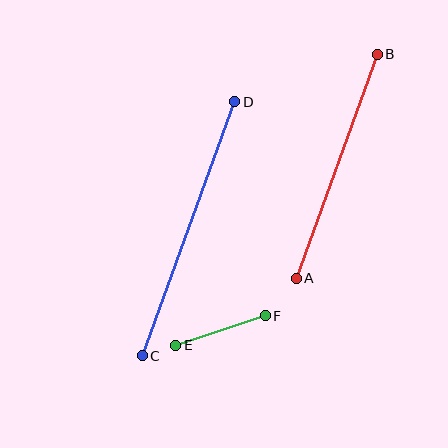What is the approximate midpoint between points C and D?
The midpoint is at approximately (189, 229) pixels.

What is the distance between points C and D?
The distance is approximately 270 pixels.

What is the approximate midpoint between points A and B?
The midpoint is at approximately (337, 166) pixels.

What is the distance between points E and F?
The distance is approximately 94 pixels.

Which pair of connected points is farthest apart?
Points C and D are farthest apart.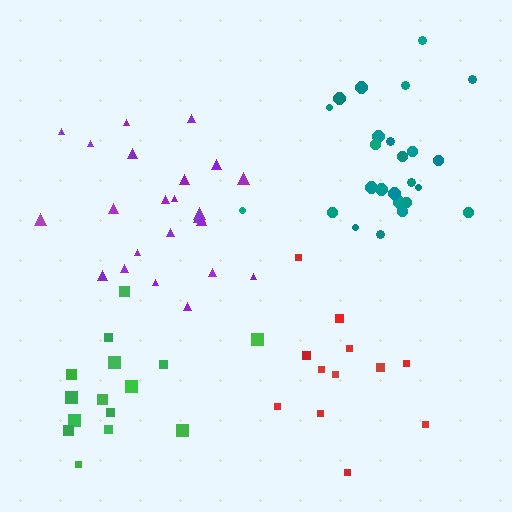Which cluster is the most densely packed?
Green.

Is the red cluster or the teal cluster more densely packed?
Teal.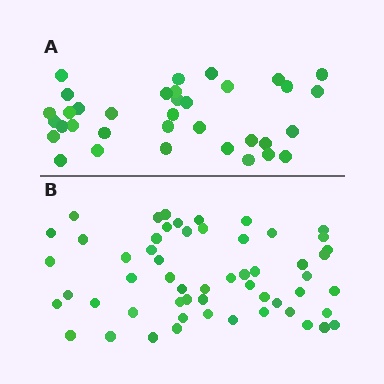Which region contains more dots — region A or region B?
Region B (the bottom region) has more dots.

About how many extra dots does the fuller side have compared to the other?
Region B has approximately 20 more dots than region A.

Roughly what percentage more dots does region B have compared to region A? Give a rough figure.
About 60% more.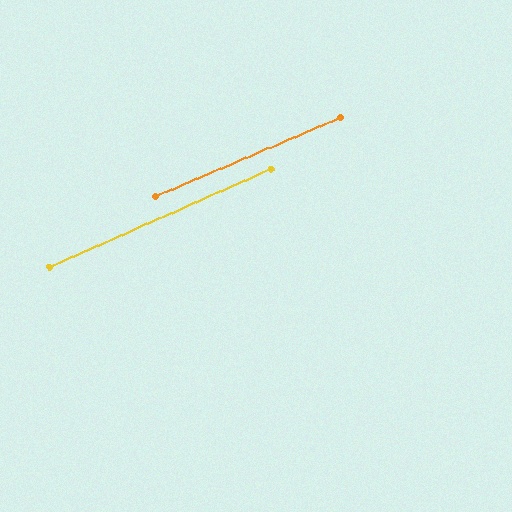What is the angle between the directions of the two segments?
Approximately 1 degree.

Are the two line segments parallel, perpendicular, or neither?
Parallel — their directions differ by only 0.9°.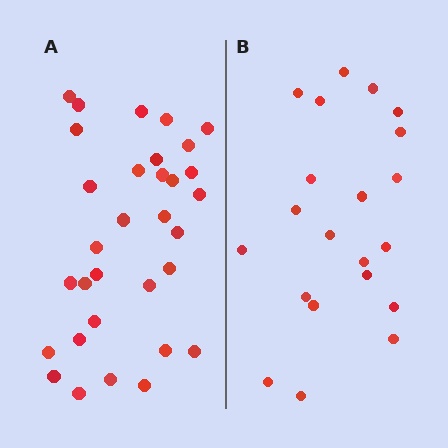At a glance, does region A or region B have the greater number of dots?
Region A (the left region) has more dots.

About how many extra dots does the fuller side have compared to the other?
Region A has roughly 12 or so more dots than region B.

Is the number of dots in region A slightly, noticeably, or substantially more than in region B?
Region A has substantially more. The ratio is roughly 1.5 to 1.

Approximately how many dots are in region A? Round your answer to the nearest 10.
About 30 dots. (The exact count is 32, which rounds to 30.)